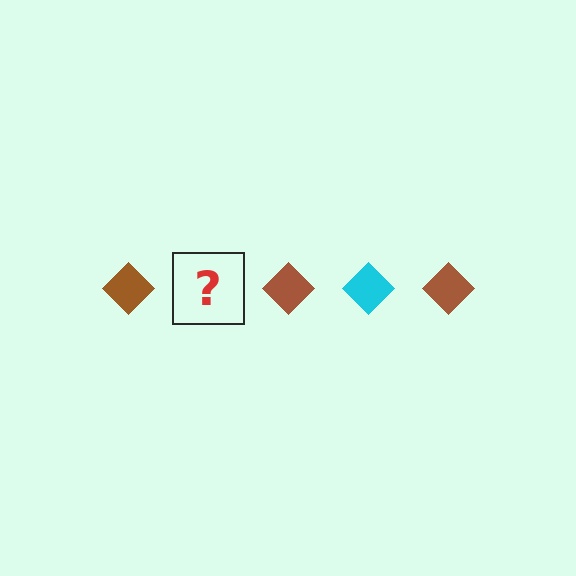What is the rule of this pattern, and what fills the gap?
The rule is that the pattern cycles through brown, cyan diamonds. The gap should be filled with a cyan diamond.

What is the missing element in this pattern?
The missing element is a cyan diamond.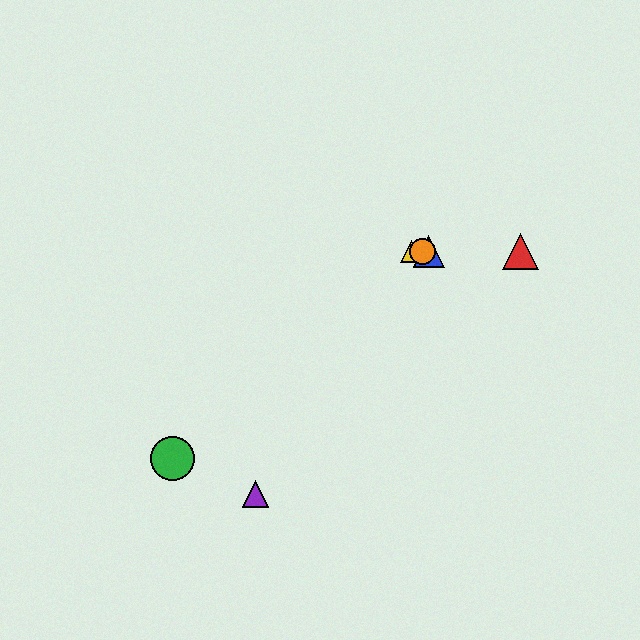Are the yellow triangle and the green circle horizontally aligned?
No, the yellow triangle is at y≈252 and the green circle is at y≈458.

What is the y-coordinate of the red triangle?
The red triangle is at y≈252.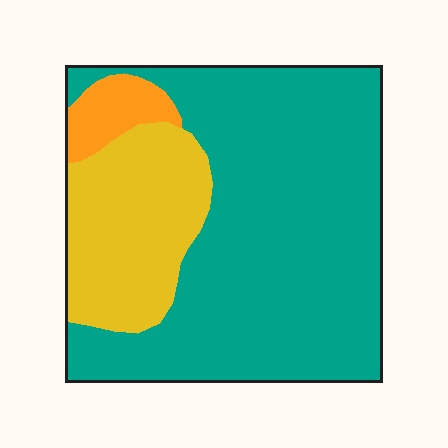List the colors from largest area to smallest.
From largest to smallest: teal, yellow, orange.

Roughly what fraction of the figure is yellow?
Yellow takes up about one quarter (1/4) of the figure.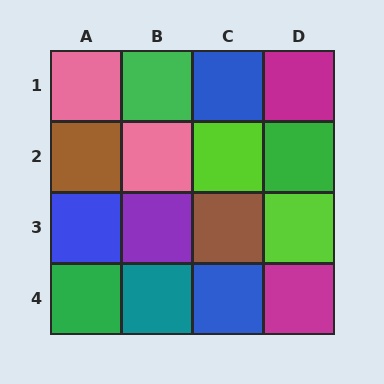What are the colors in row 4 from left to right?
Green, teal, blue, magenta.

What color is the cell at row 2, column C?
Lime.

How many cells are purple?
1 cell is purple.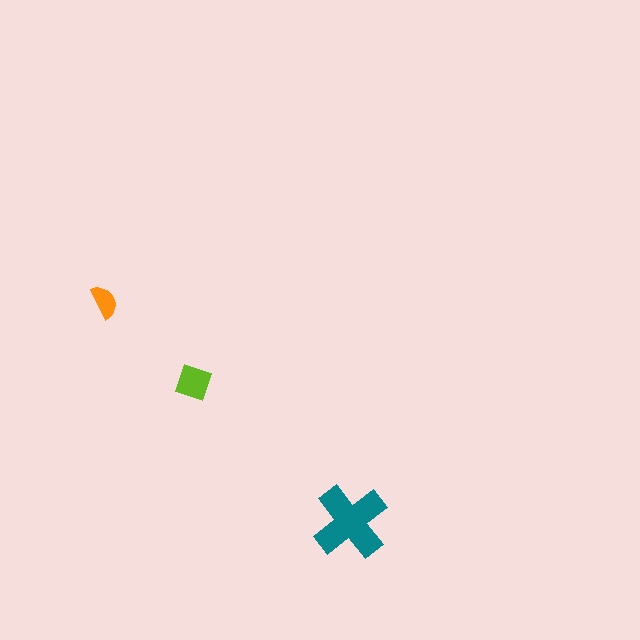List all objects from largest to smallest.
The teal cross, the lime diamond, the orange semicircle.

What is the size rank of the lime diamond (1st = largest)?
2nd.